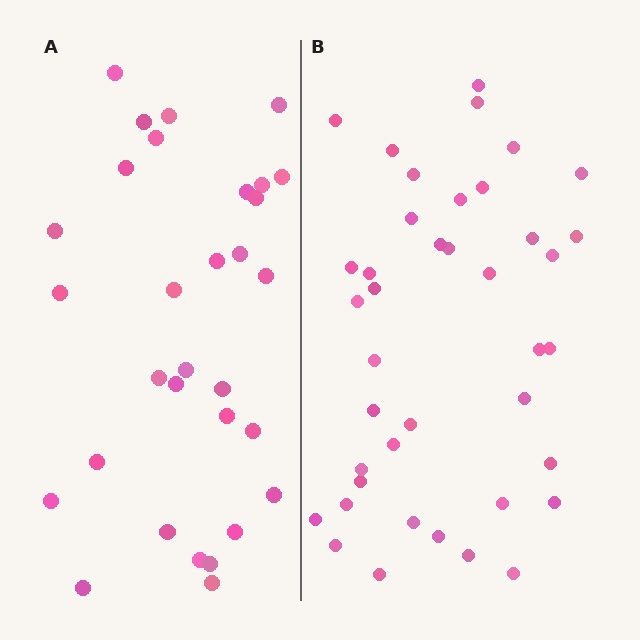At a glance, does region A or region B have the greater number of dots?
Region B (the right region) has more dots.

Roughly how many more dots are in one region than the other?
Region B has roughly 8 or so more dots than region A.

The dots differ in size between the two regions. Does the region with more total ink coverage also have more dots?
No. Region A has more total ink coverage because its dots are larger, but region B actually contains more individual dots. Total area can be misleading — the number of items is what matters here.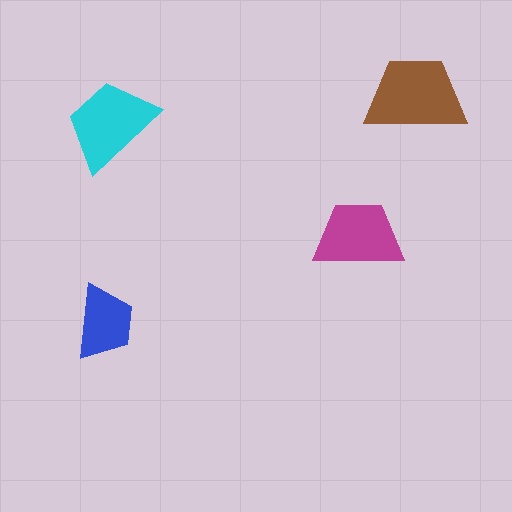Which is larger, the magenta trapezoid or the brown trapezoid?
The brown one.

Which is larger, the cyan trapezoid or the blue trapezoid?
The cyan one.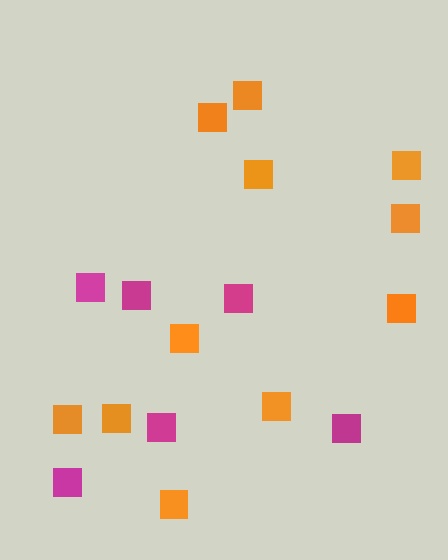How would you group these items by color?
There are 2 groups: one group of magenta squares (6) and one group of orange squares (11).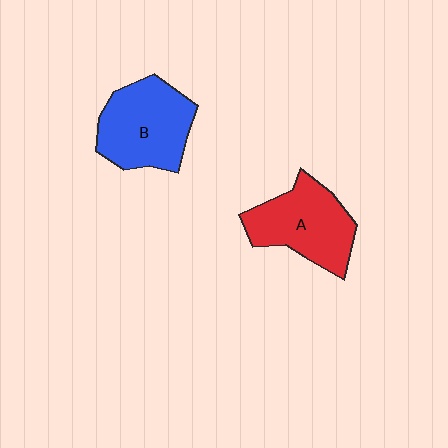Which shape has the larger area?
Shape B (blue).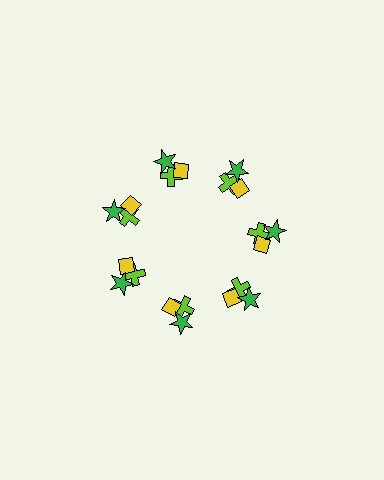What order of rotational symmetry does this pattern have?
This pattern has 7-fold rotational symmetry.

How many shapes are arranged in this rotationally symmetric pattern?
There are 21 shapes, arranged in 7 groups of 3.